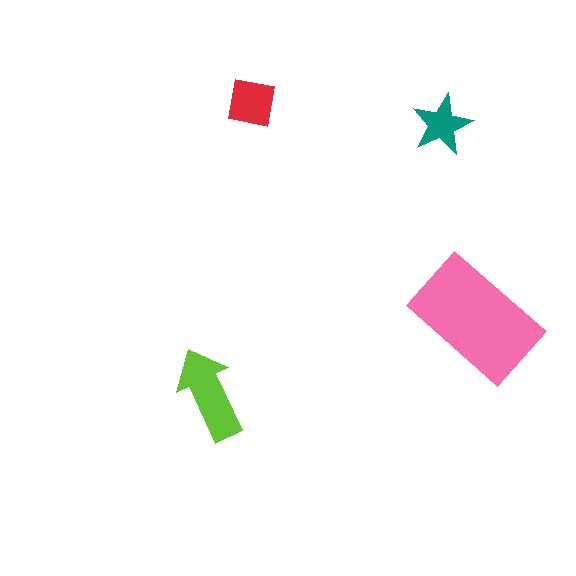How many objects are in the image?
There are 4 objects in the image.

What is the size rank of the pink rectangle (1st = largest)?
1st.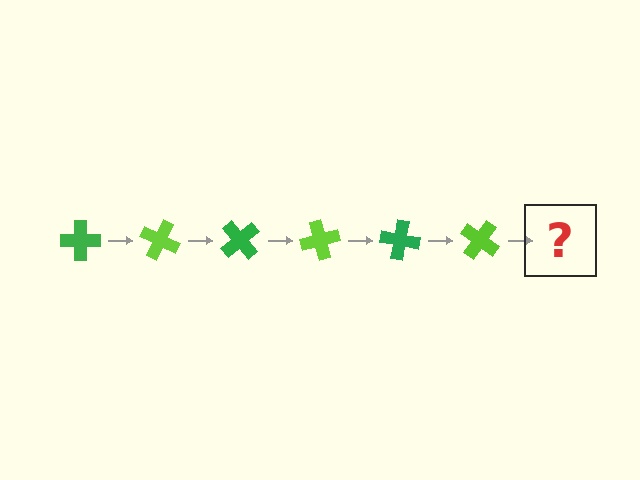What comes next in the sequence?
The next element should be a green cross, rotated 150 degrees from the start.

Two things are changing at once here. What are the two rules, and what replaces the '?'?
The two rules are that it rotates 25 degrees each step and the color cycles through green and lime. The '?' should be a green cross, rotated 150 degrees from the start.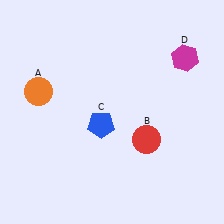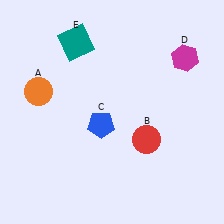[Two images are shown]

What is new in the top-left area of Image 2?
A teal square (E) was added in the top-left area of Image 2.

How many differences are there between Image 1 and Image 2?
There is 1 difference between the two images.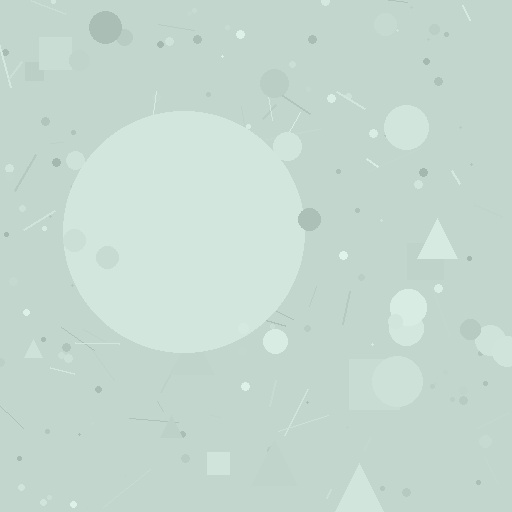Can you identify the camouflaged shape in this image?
The camouflaged shape is a circle.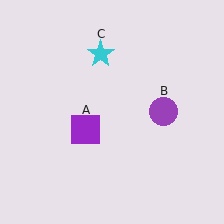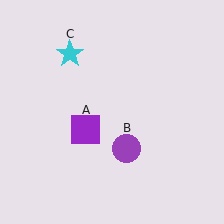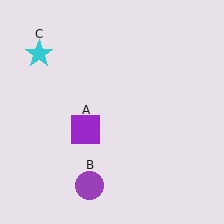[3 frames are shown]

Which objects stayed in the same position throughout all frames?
Purple square (object A) remained stationary.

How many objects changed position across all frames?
2 objects changed position: purple circle (object B), cyan star (object C).